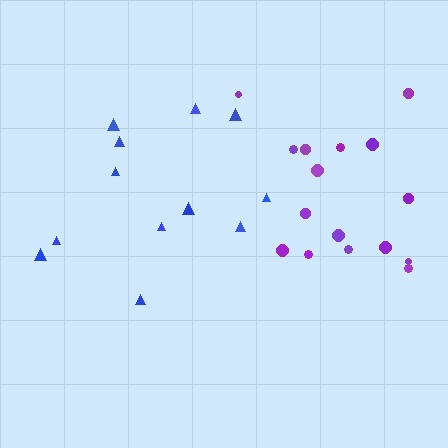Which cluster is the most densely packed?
Purple.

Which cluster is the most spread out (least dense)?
Blue.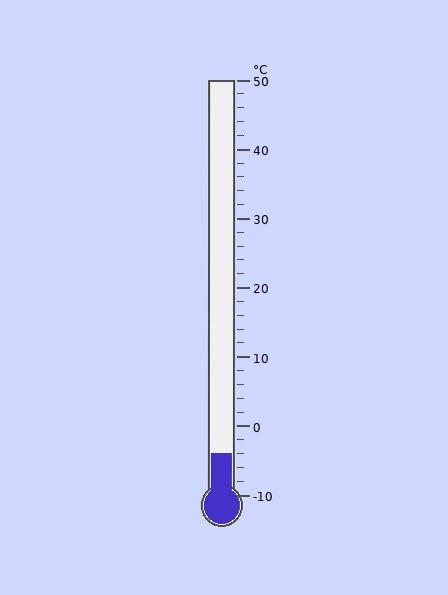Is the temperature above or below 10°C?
The temperature is below 10°C.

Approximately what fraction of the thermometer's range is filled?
The thermometer is filled to approximately 10% of its range.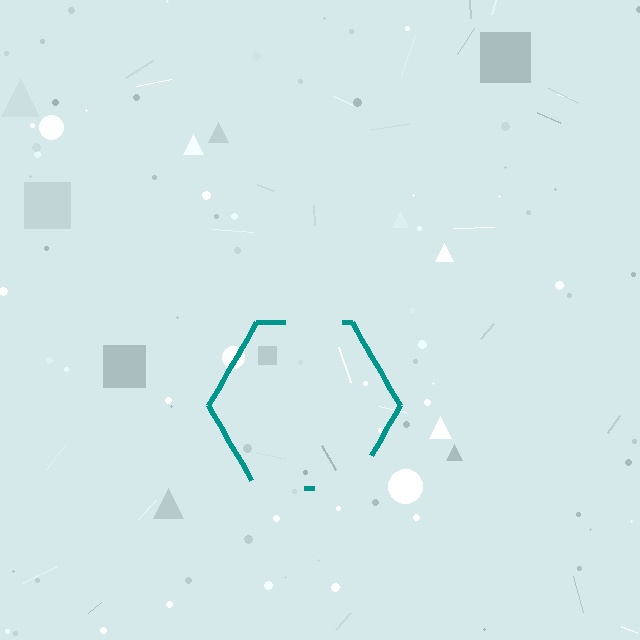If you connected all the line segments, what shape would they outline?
They would outline a hexagon.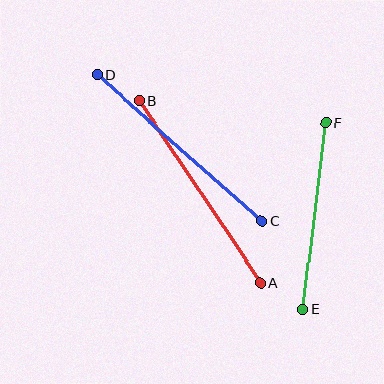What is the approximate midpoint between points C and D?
The midpoint is at approximately (179, 148) pixels.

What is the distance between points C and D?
The distance is approximately 220 pixels.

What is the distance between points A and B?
The distance is approximately 219 pixels.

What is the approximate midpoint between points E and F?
The midpoint is at approximately (314, 216) pixels.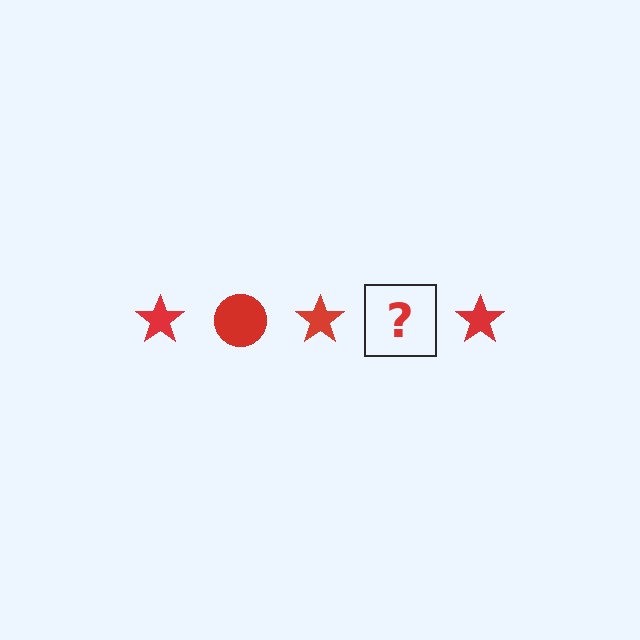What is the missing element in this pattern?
The missing element is a red circle.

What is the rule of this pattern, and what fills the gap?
The rule is that the pattern cycles through star, circle shapes in red. The gap should be filled with a red circle.